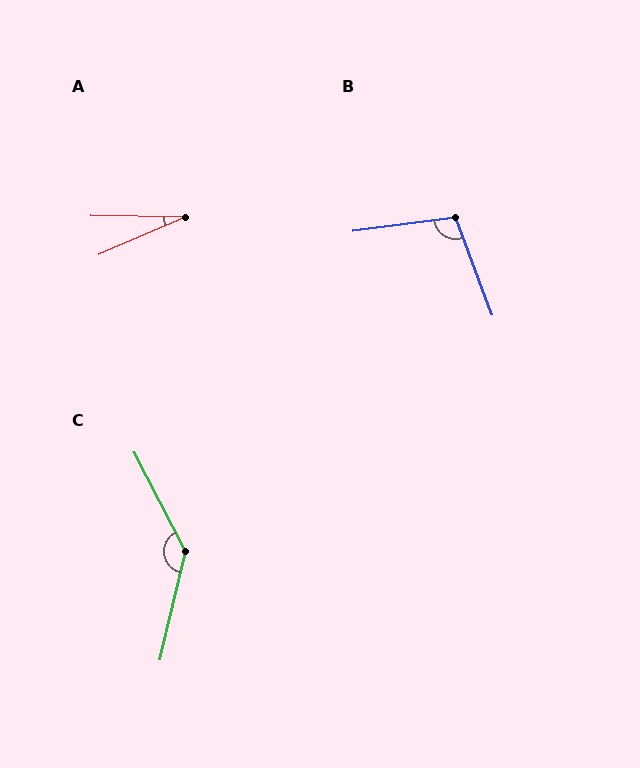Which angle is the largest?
C, at approximately 139 degrees.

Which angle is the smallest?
A, at approximately 24 degrees.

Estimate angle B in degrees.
Approximately 103 degrees.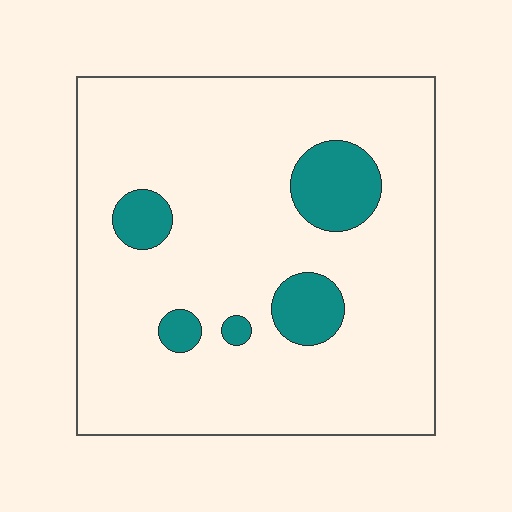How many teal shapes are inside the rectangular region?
5.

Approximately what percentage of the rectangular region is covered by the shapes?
Approximately 10%.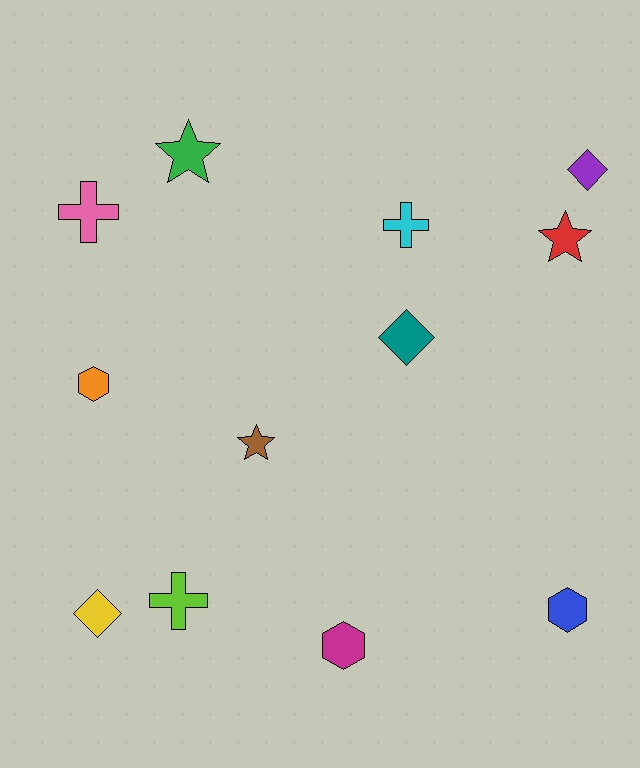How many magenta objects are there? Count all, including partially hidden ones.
There is 1 magenta object.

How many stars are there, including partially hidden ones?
There are 3 stars.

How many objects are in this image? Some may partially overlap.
There are 12 objects.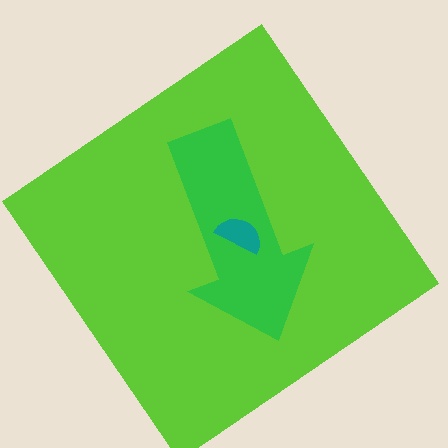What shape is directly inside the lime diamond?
The green arrow.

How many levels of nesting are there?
3.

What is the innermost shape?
The teal semicircle.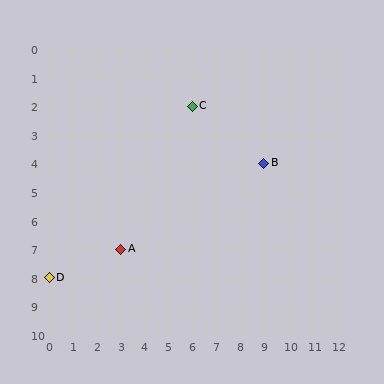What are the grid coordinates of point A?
Point A is at grid coordinates (3, 7).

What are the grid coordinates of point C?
Point C is at grid coordinates (6, 2).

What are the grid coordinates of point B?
Point B is at grid coordinates (9, 4).